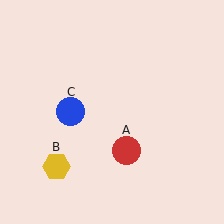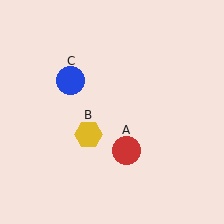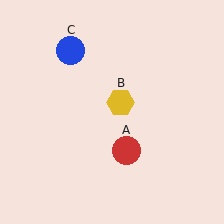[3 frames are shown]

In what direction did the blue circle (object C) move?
The blue circle (object C) moved up.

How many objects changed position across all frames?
2 objects changed position: yellow hexagon (object B), blue circle (object C).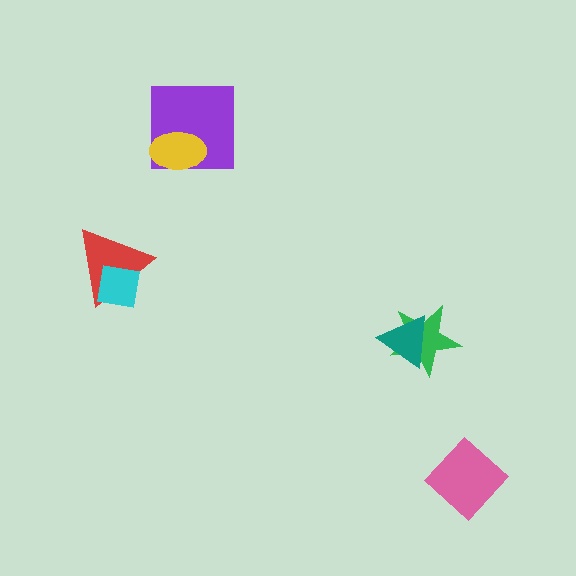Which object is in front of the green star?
The teal triangle is in front of the green star.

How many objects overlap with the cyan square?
1 object overlaps with the cyan square.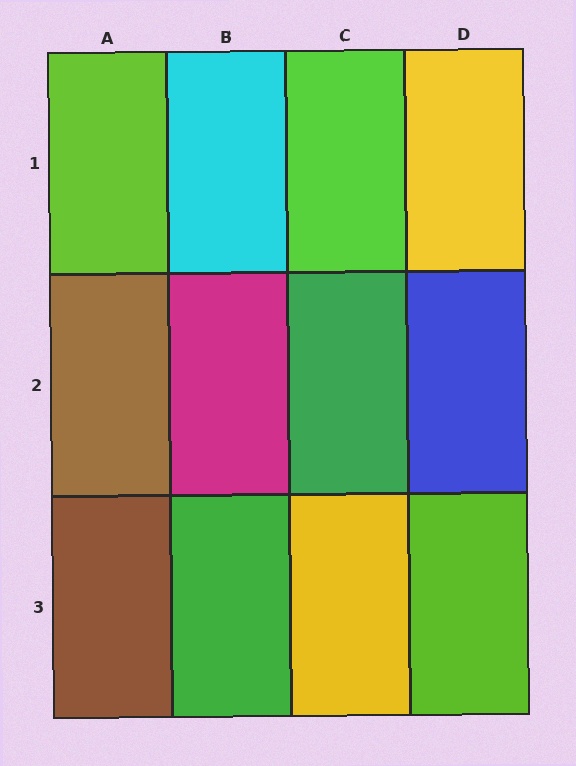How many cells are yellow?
2 cells are yellow.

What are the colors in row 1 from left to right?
Lime, cyan, lime, yellow.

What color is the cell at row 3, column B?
Green.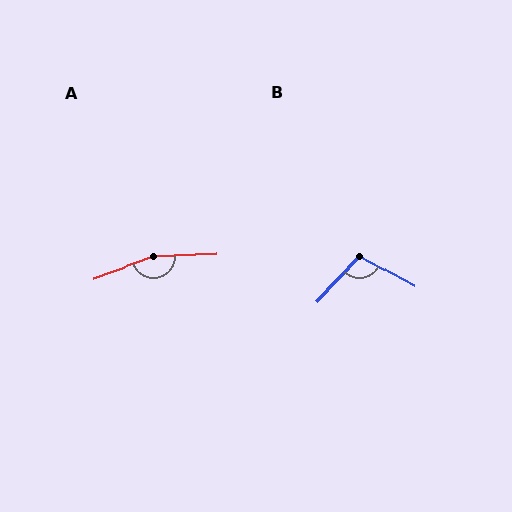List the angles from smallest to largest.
B (104°), A (162°).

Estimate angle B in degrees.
Approximately 104 degrees.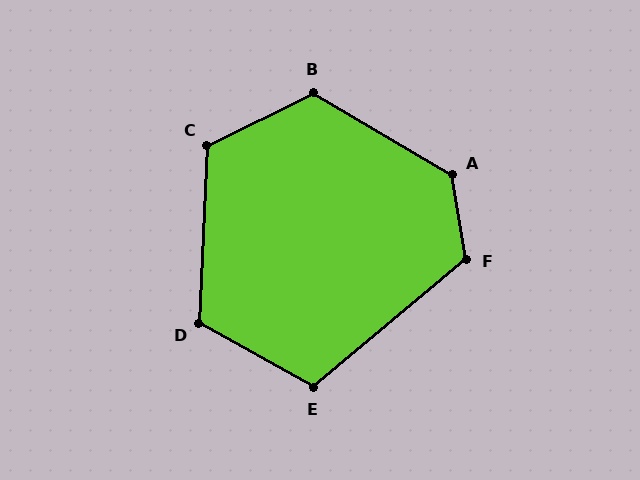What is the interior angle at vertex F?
Approximately 120 degrees (obtuse).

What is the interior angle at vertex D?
Approximately 116 degrees (obtuse).